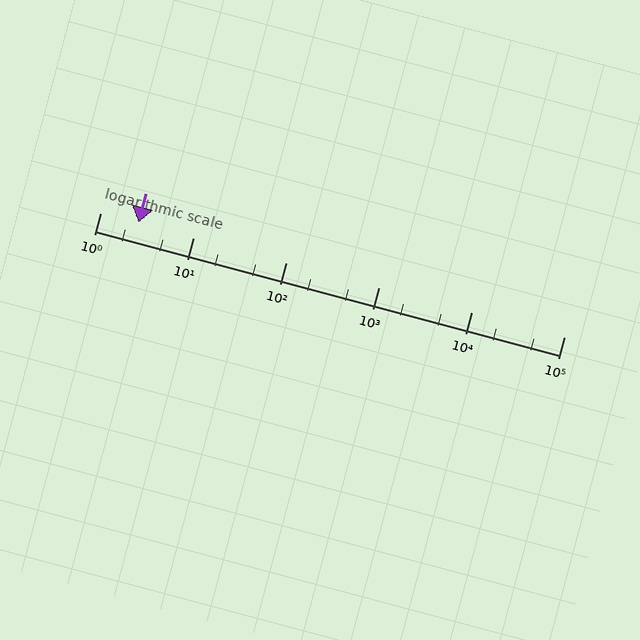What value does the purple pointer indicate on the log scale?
The pointer indicates approximately 2.6.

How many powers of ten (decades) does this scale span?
The scale spans 5 decades, from 1 to 100000.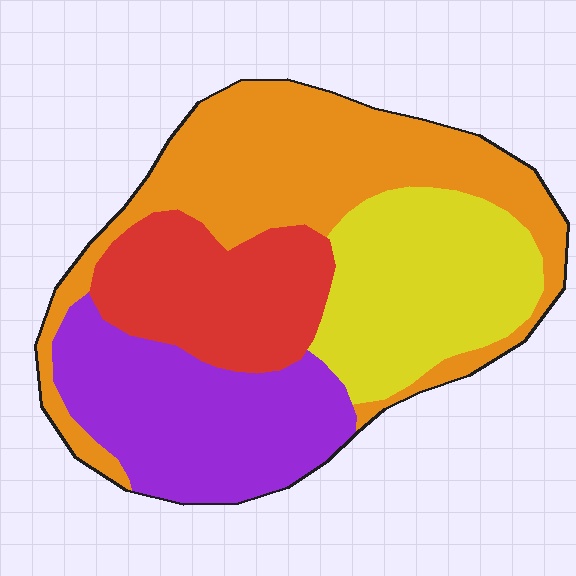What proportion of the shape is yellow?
Yellow covers about 25% of the shape.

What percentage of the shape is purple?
Purple covers around 25% of the shape.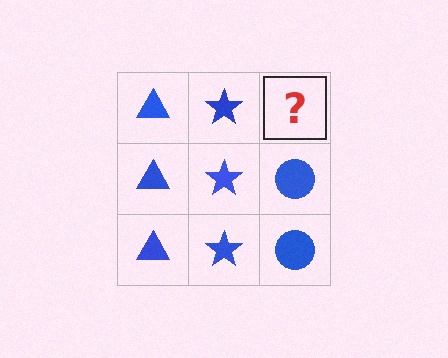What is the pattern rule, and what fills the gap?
The rule is that each column has a consistent shape. The gap should be filled with a blue circle.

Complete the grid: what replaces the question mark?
The question mark should be replaced with a blue circle.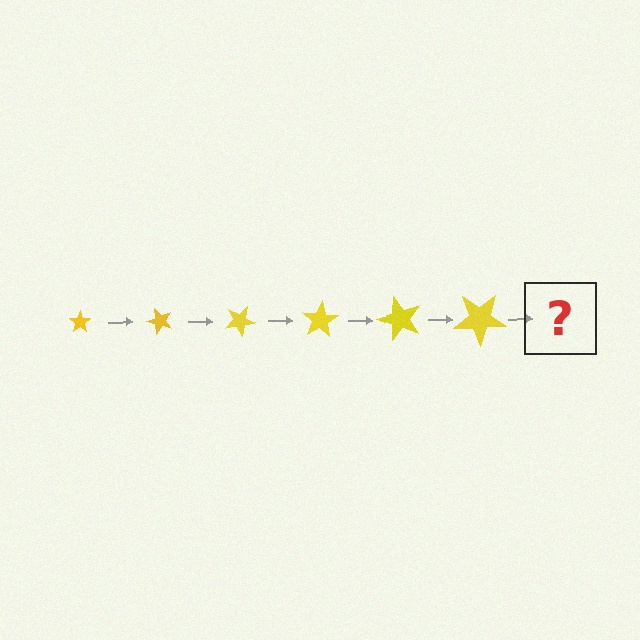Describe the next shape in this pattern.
It should be a star, larger than the previous one and rotated 300 degrees from the start.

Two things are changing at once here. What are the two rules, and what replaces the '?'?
The two rules are that the star grows larger each step and it rotates 50 degrees each step. The '?' should be a star, larger than the previous one and rotated 300 degrees from the start.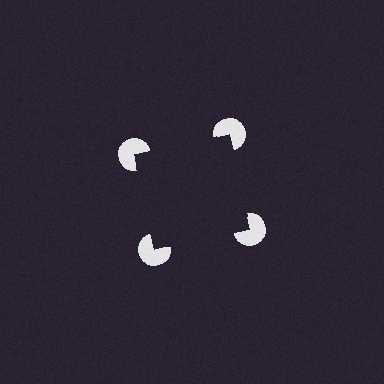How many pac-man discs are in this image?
There are 4 — one at each vertex of the illusory square.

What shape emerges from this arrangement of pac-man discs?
An illusory square — its edges are inferred from the aligned wedge cuts in the pac-man discs, not physically drawn.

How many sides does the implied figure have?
4 sides.